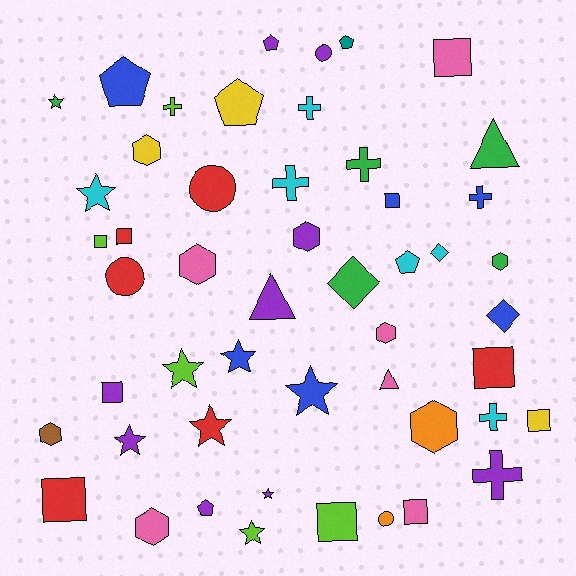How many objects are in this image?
There are 50 objects.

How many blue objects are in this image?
There are 6 blue objects.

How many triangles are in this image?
There are 3 triangles.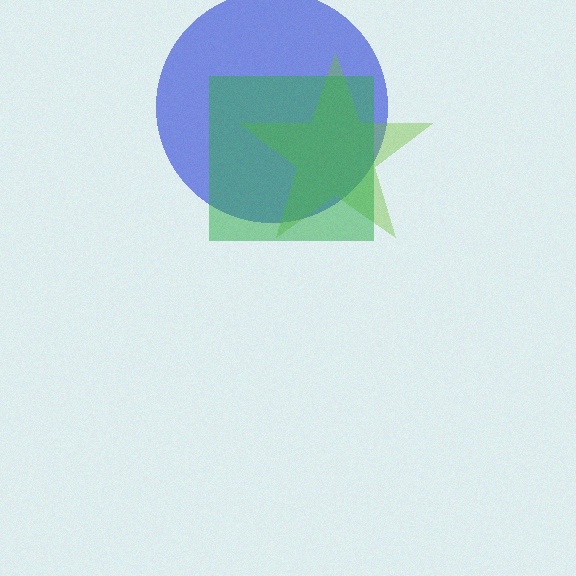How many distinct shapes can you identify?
There are 3 distinct shapes: a blue circle, a lime star, a green square.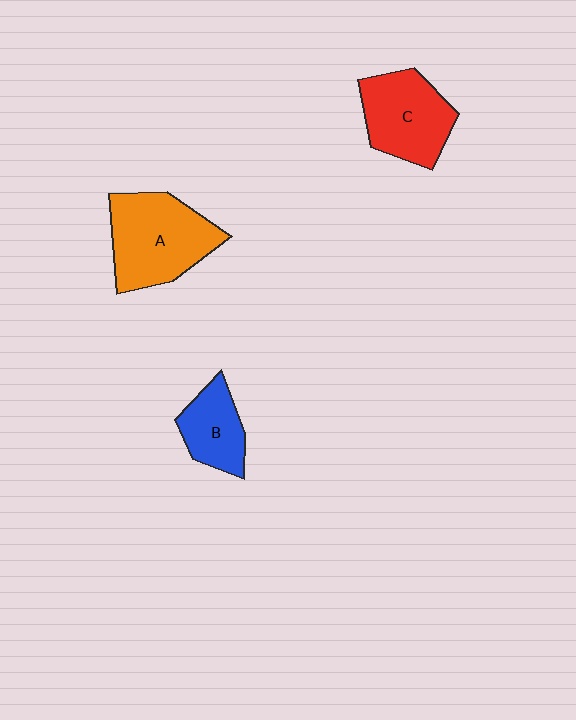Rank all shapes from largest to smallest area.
From largest to smallest: A (orange), C (red), B (blue).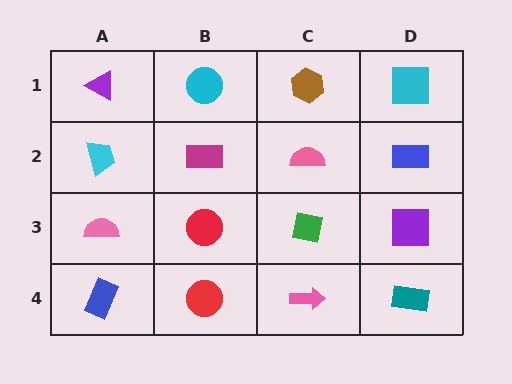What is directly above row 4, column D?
A purple square.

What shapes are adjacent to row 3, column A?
A cyan trapezoid (row 2, column A), a blue rectangle (row 4, column A), a red circle (row 3, column B).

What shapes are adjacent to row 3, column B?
A magenta rectangle (row 2, column B), a red circle (row 4, column B), a pink semicircle (row 3, column A), a green square (row 3, column C).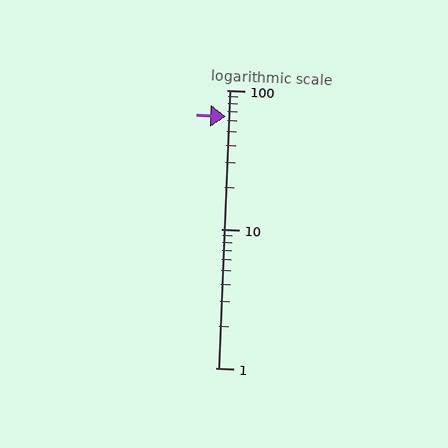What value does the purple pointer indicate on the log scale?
The pointer indicates approximately 64.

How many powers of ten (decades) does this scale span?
The scale spans 2 decades, from 1 to 100.